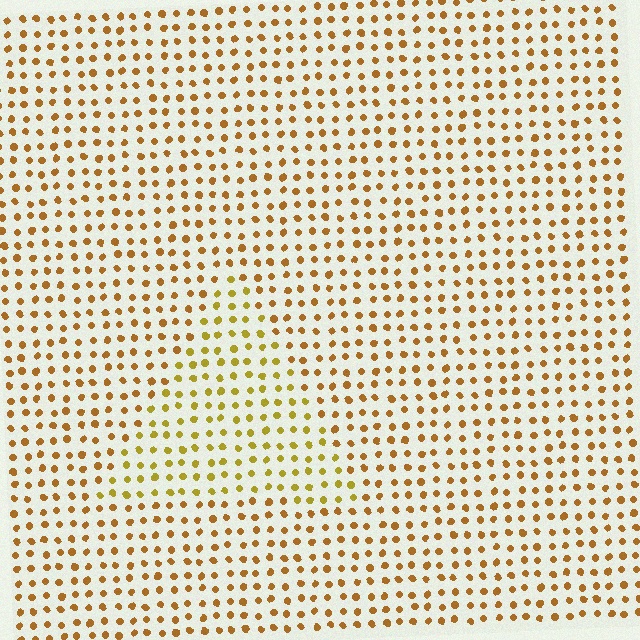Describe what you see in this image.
The image is filled with small brown elements in a uniform arrangement. A triangle-shaped region is visible where the elements are tinted to a slightly different hue, forming a subtle color boundary.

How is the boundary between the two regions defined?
The boundary is defined purely by a slight shift in hue (about 23 degrees). Spacing, size, and orientation are identical on both sides.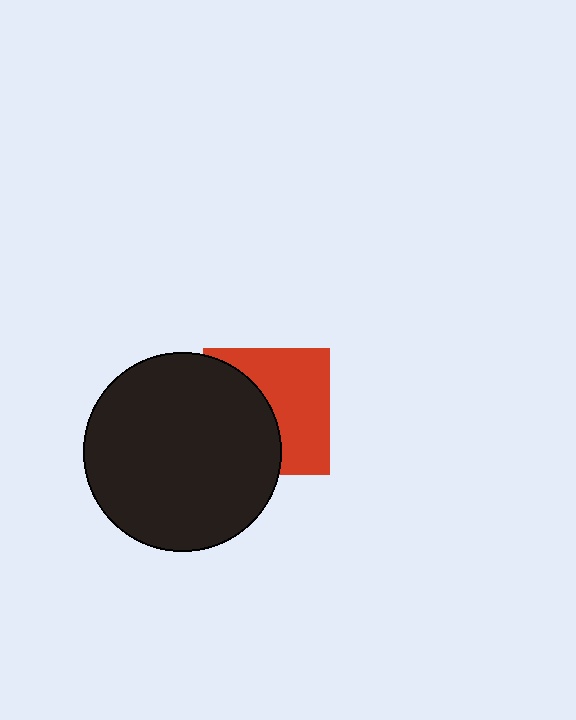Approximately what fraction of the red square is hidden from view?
Roughly 47% of the red square is hidden behind the black circle.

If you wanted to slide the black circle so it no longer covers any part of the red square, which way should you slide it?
Slide it left — that is the most direct way to separate the two shapes.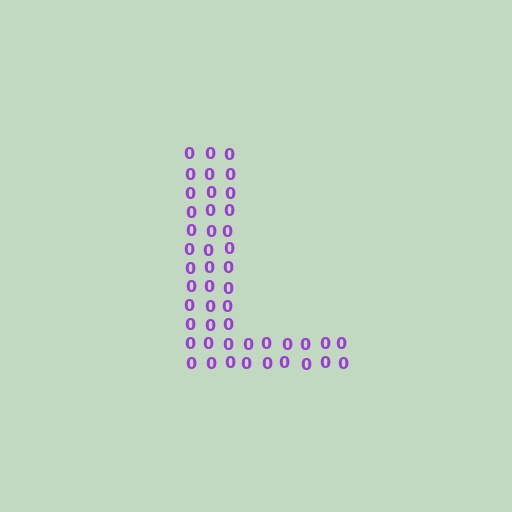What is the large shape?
The large shape is the letter L.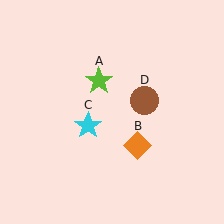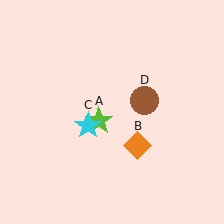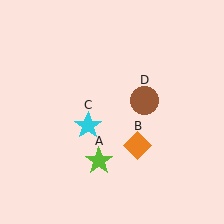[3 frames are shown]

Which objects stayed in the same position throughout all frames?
Orange diamond (object B) and cyan star (object C) and brown circle (object D) remained stationary.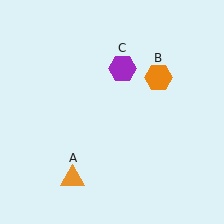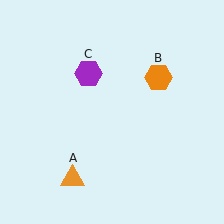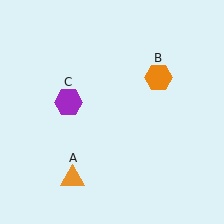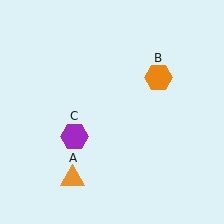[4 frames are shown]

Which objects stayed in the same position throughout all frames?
Orange triangle (object A) and orange hexagon (object B) remained stationary.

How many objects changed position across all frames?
1 object changed position: purple hexagon (object C).